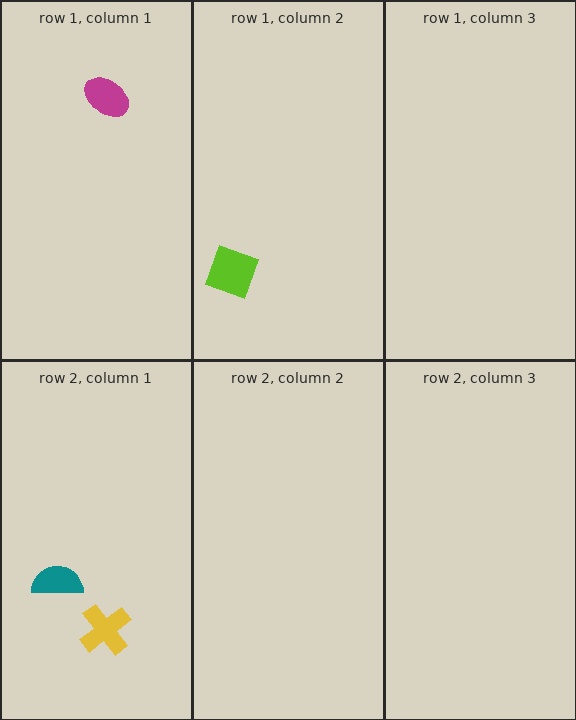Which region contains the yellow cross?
The row 2, column 1 region.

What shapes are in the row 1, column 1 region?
The magenta ellipse.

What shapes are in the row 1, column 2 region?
The lime diamond.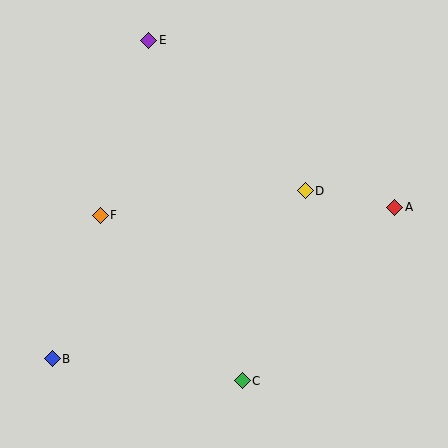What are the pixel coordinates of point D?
Point D is at (305, 191).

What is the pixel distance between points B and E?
The distance between B and E is 333 pixels.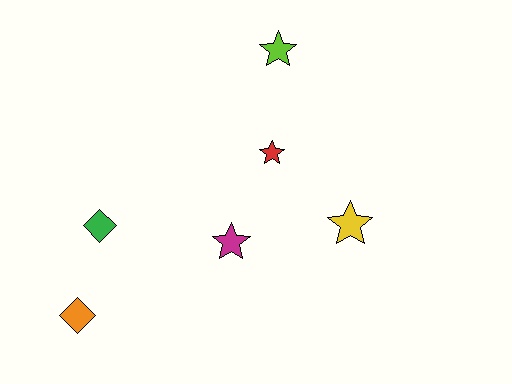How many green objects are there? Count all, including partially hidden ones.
There is 1 green object.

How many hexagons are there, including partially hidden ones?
There are no hexagons.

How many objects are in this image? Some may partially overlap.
There are 6 objects.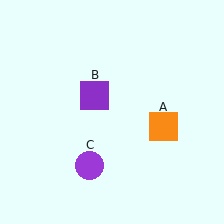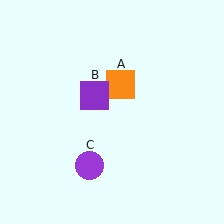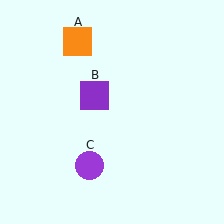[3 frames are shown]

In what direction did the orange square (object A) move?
The orange square (object A) moved up and to the left.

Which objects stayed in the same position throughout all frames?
Purple square (object B) and purple circle (object C) remained stationary.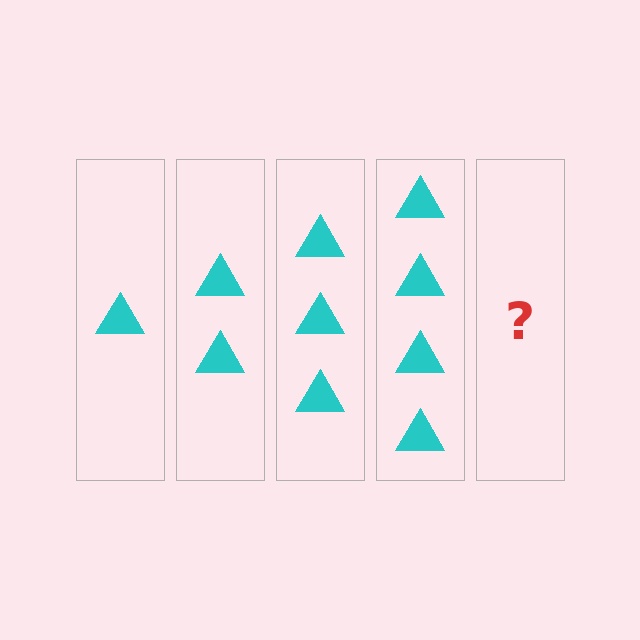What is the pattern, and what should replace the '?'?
The pattern is that each step adds one more triangle. The '?' should be 5 triangles.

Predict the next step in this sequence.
The next step is 5 triangles.